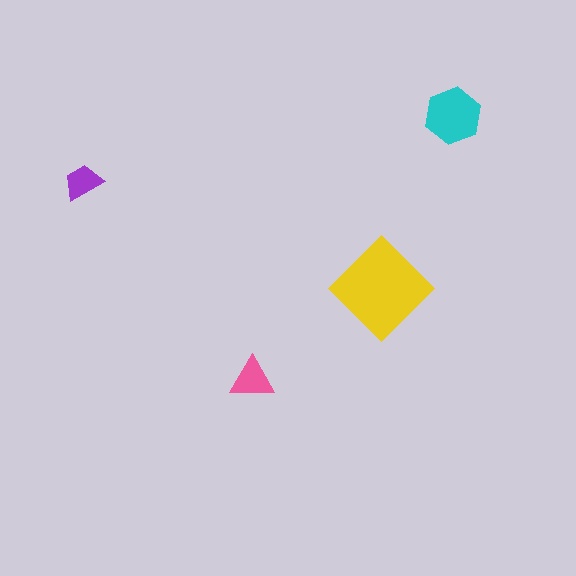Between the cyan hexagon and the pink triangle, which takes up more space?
The cyan hexagon.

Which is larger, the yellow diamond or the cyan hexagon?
The yellow diamond.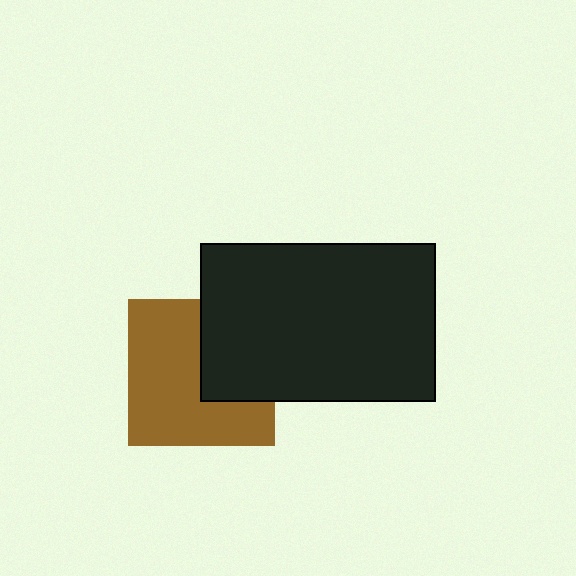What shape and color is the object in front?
The object in front is a black rectangle.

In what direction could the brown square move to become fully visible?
The brown square could move left. That would shift it out from behind the black rectangle entirely.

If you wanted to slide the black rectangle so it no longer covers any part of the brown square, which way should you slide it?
Slide it right — that is the most direct way to separate the two shapes.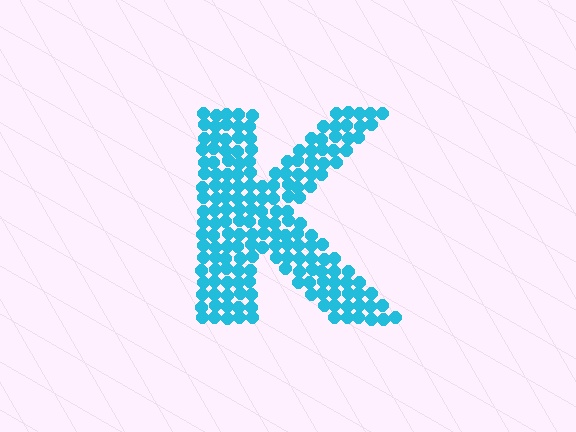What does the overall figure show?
The overall figure shows the letter K.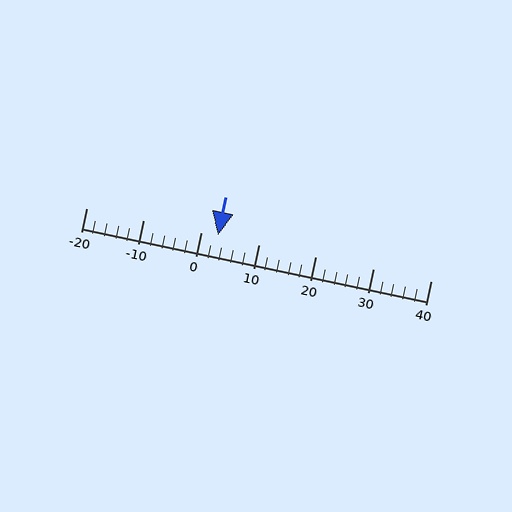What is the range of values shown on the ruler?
The ruler shows values from -20 to 40.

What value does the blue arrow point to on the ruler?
The blue arrow points to approximately 3.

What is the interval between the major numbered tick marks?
The major tick marks are spaced 10 units apart.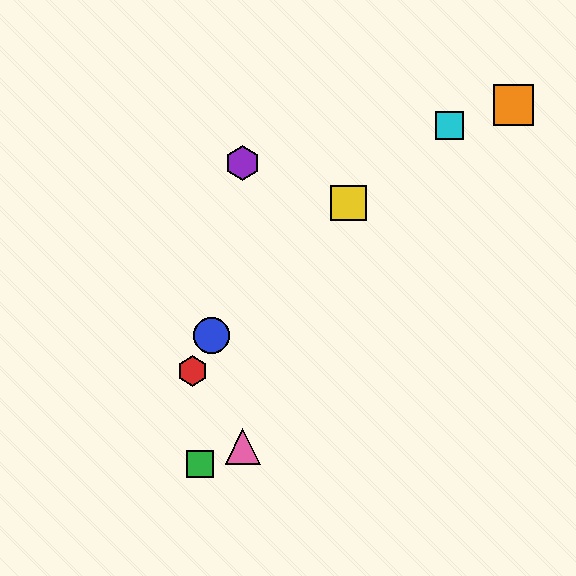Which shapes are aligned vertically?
The purple hexagon, the pink triangle are aligned vertically.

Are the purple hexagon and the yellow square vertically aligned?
No, the purple hexagon is at x≈243 and the yellow square is at x≈348.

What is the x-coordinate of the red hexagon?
The red hexagon is at x≈193.